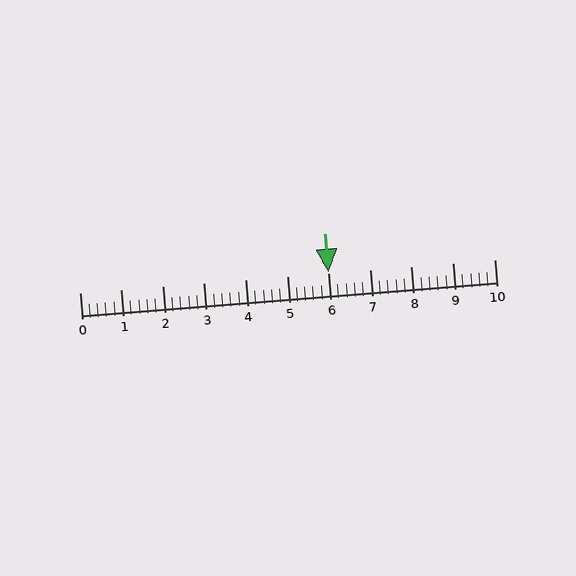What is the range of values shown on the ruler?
The ruler shows values from 0 to 10.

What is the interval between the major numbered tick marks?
The major tick marks are spaced 1 units apart.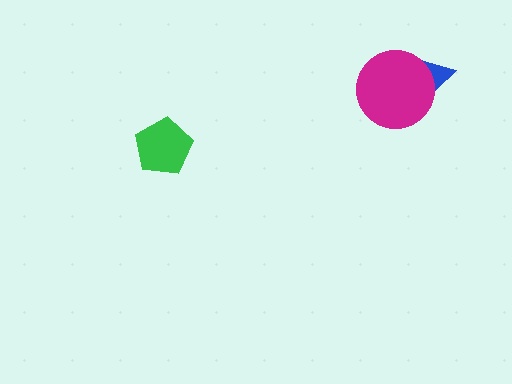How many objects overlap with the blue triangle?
1 object overlaps with the blue triangle.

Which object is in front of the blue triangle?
The magenta circle is in front of the blue triangle.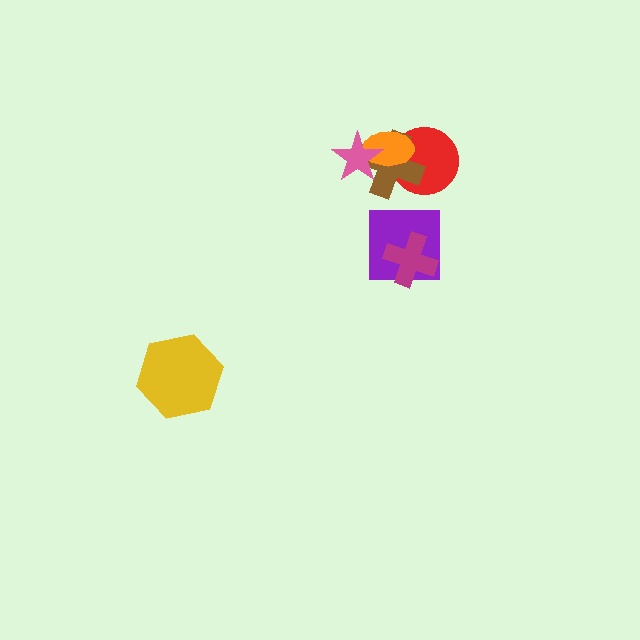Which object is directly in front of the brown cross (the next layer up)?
The orange ellipse is directly in front of the brown cross.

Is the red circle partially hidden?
Yes, it is partially covered by another shape.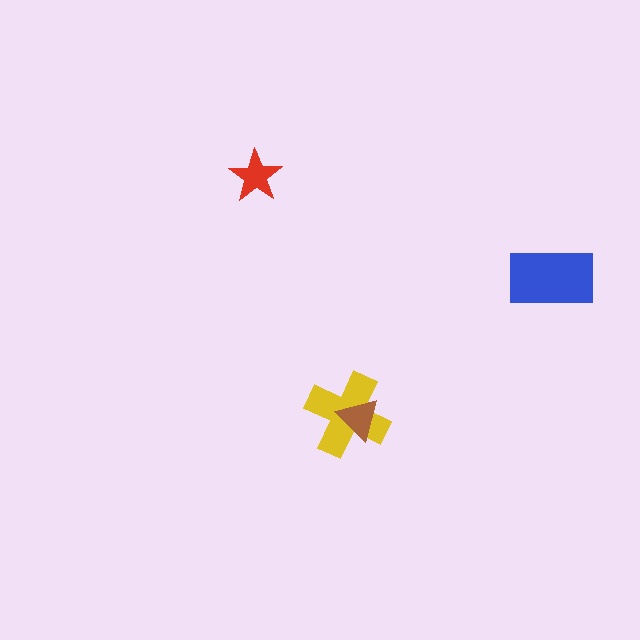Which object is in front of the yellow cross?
The brown triangle is in front of the yellow cross.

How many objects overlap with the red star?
0 objects overlap with the red star.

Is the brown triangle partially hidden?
No, no other shape covers it.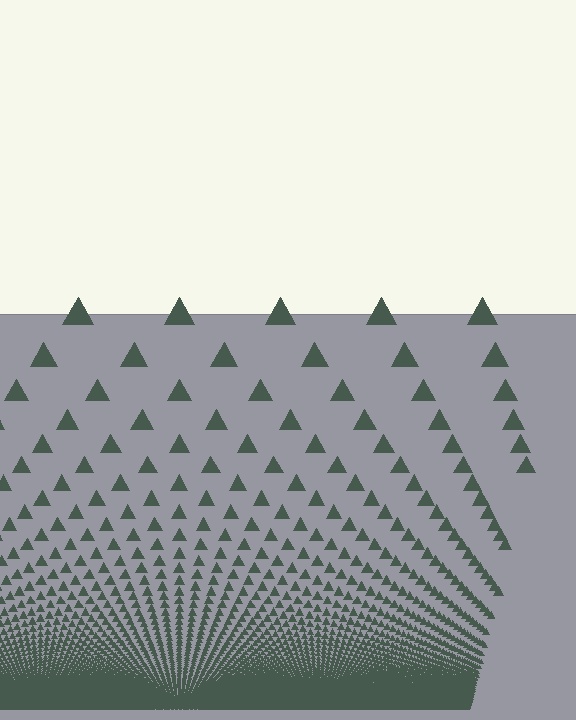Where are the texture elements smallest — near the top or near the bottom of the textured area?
Near the bottom.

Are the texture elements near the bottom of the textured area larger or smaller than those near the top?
Smaller. The gradient is inverted — elements near the bottom are smaller and denser.